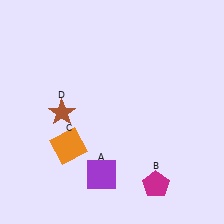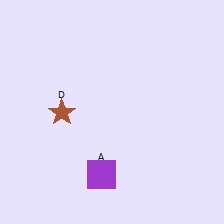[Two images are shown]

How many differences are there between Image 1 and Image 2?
There are 2 differences between the two images.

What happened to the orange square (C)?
The orange square (C) was removed in Image 2. It was in the bottom-left area of Image 1.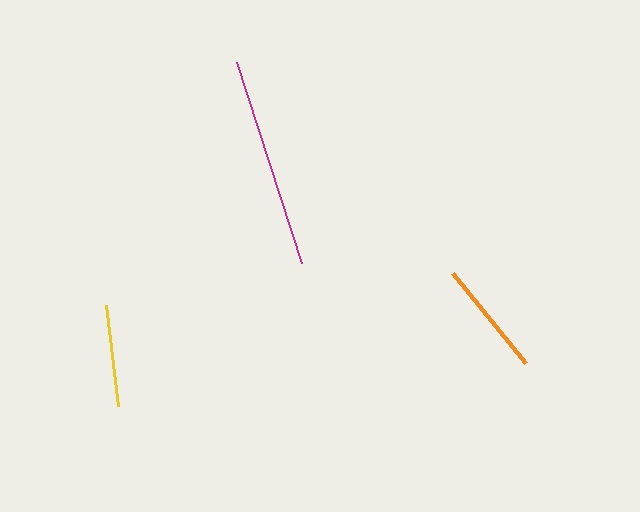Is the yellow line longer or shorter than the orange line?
The orange line is longer than the yellow line.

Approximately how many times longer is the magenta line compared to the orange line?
The magenta line is approximately 1.8 times the length of the orange line.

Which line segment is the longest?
The magenta line is the longest at approximately 211 pixels.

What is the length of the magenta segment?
The magenta segment is approximately 211 pixels long.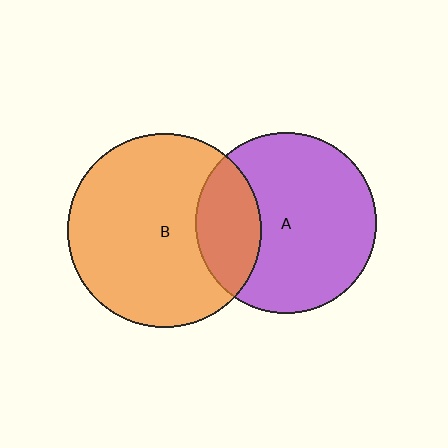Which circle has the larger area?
Circle B (orange).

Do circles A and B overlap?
Yes.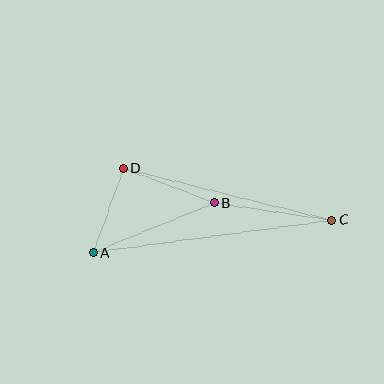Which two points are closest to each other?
Points A and D are closest to each other.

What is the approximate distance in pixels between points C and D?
The distance between C and D is approximately 215 pixels.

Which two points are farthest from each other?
Points A and C are farthest from each other.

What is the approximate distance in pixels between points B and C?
The distance between B and C is approximately 118 pixels.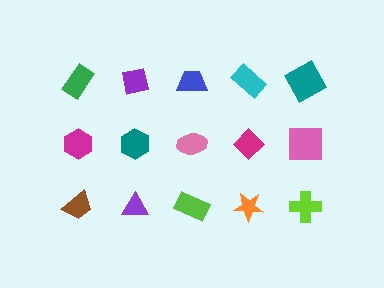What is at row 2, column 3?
A pink ellipse.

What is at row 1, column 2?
A purple square.